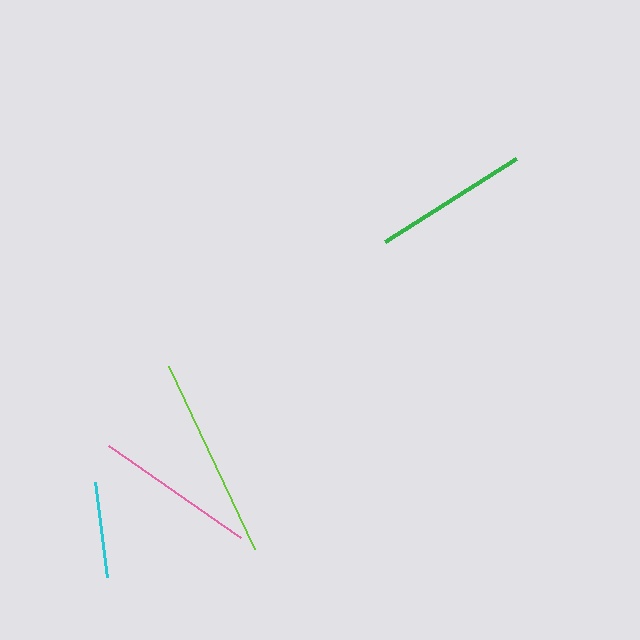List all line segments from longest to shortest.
From longest to shortest: lime, pink, green, cyan.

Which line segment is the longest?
The lime line is the longest at approximately 202 pixels.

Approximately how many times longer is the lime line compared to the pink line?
The lime line is approximately 1.3 times the length of the pink line.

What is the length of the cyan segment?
The cyan segment is approximately 95 pixels long.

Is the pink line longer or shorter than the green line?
The pink line is longer than the green line.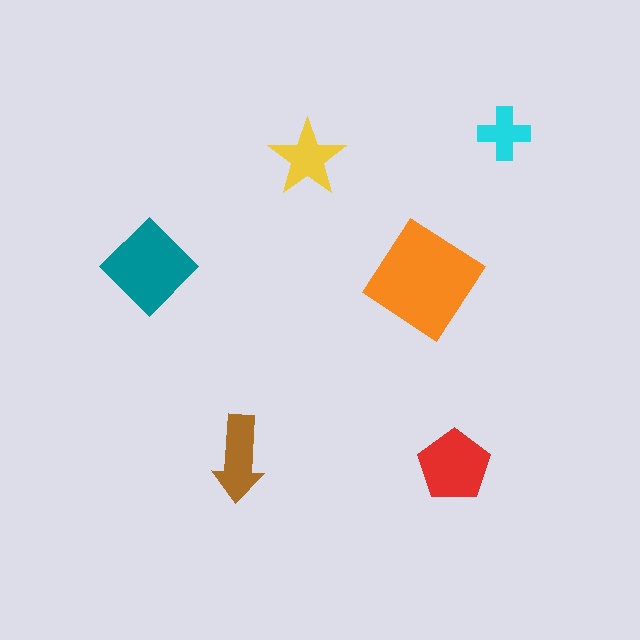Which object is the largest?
The orange diamond.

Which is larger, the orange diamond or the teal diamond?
The orange diamond.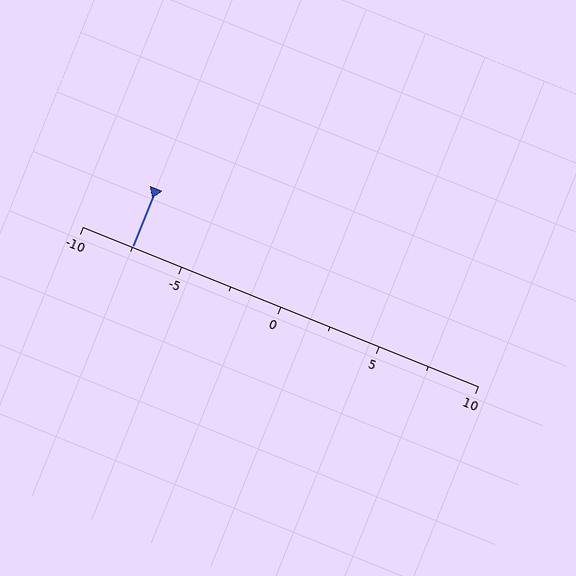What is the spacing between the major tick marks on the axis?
The major ticks are spaced 5 apart.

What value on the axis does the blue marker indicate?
The marker indicates approximately -7.5.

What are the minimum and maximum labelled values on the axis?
The axis runs from -10 to 10.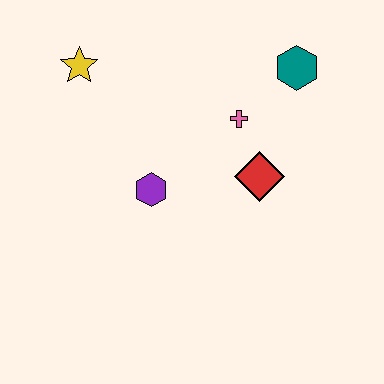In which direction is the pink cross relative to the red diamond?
The pink cross is above the red diamond.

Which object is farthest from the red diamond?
The yellow star is farthest from the red diamond.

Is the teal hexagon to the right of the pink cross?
Yes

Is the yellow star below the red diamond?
No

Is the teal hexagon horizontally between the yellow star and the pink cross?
No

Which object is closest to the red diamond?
The pink cross is closest to the red diamond.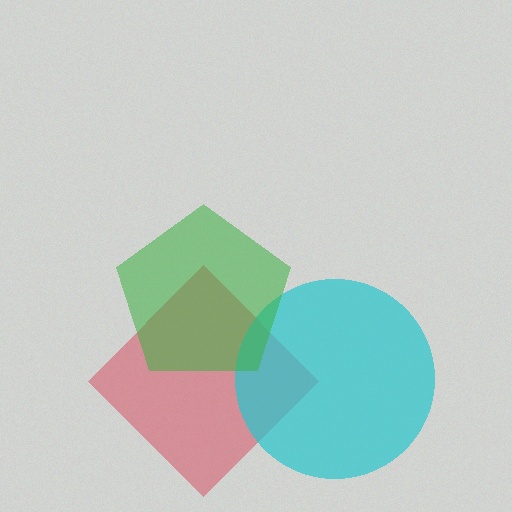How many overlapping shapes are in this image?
There are 3 overlapping shapes in the image.